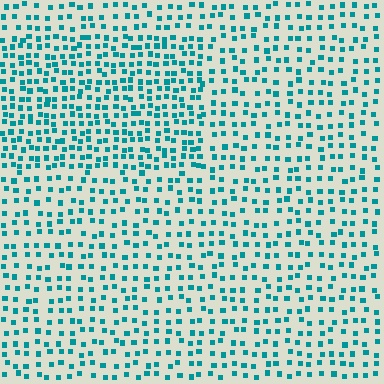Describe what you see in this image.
The image contains small teal elements arranged at two different densities. A rectangle-shaped region is visible where the elements are more densely packed than the surrounding area.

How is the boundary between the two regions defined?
The boundary is defined by a change in element density (approximately 1.6x ratio). All elements are the same color, size, and shape.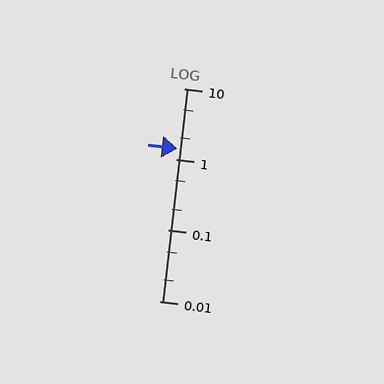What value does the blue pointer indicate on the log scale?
The pointer indicates approximately 1.4.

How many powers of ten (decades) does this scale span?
The scale spans 3 decades, from 0.01 to 10.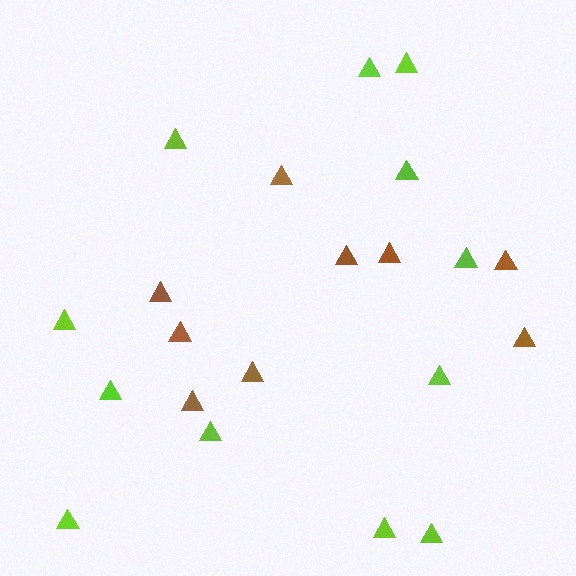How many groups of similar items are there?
There are 2 groups: one group of brown triangles (9) and one group of lime triangles (12).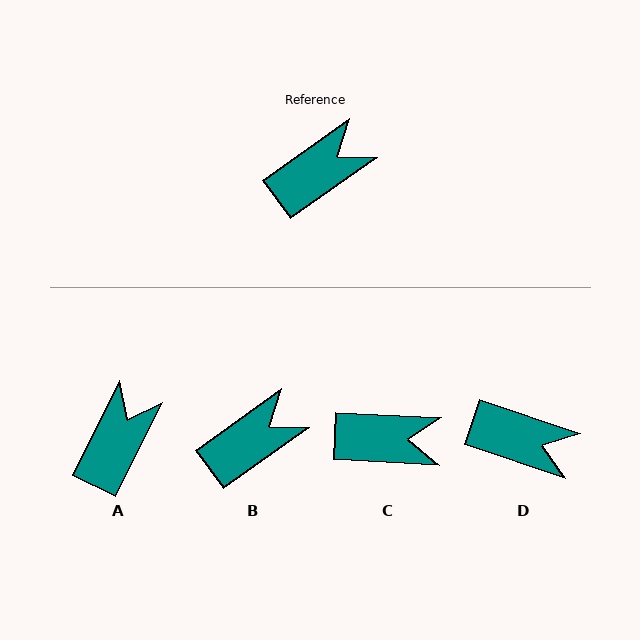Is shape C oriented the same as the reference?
No, it is off by about 38 degrees.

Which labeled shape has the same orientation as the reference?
B.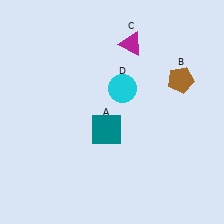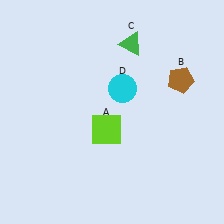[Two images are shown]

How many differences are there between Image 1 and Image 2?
There are 2 differences between the two images.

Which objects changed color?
A changed from teal to lime. C changed from magenta to green.